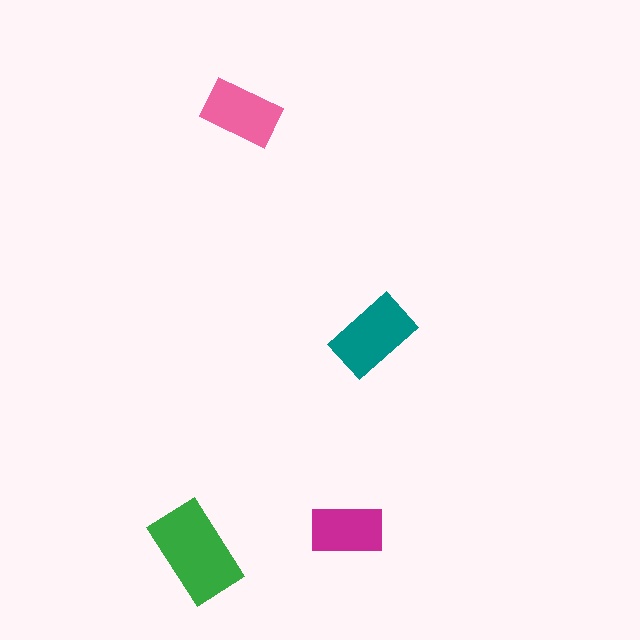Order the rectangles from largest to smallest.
the green one, the teal one, the pink one, the magenta one.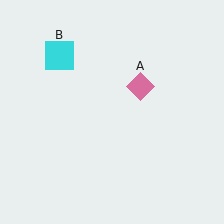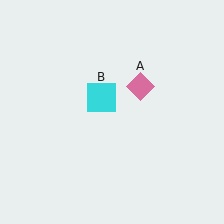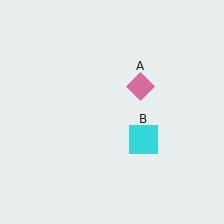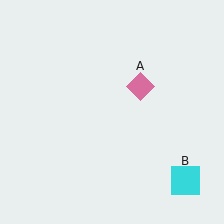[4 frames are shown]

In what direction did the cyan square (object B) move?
The cyan square (object B) moved down and to the right.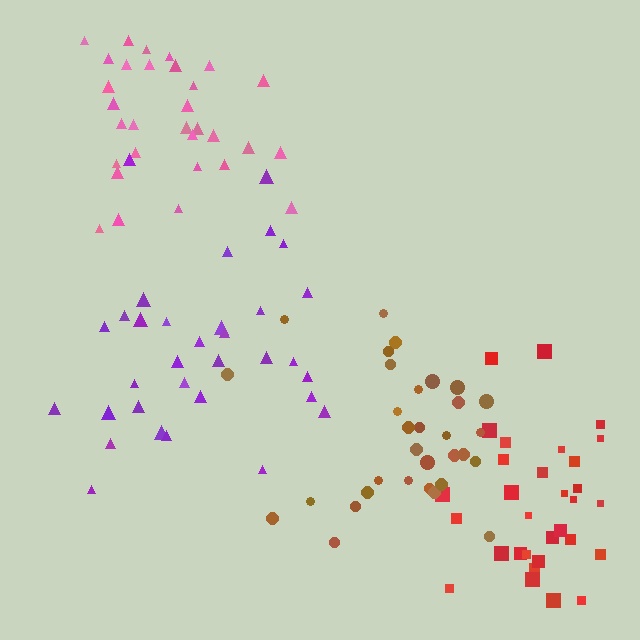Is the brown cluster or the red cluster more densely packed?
Brown.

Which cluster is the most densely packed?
Pink.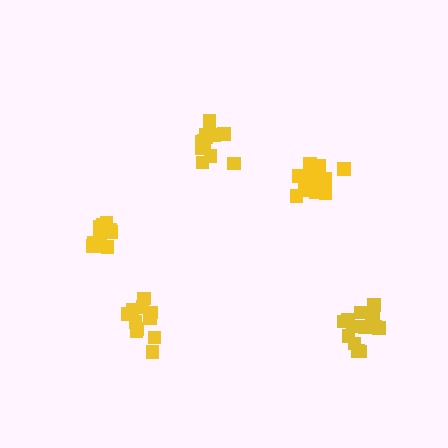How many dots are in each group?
Group 1: 12 dots, Group 2: 17 dots, Group 3: 13 dots, Group 4: 12 dots, Group 5: 17 dots (71 total).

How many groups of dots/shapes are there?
There are 5 groups.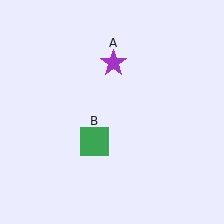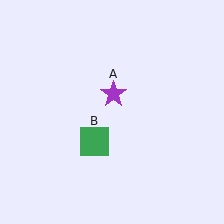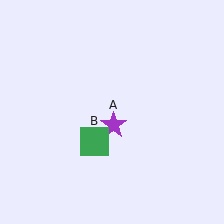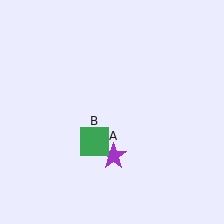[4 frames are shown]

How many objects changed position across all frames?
1 object changed position: purple star (object A).